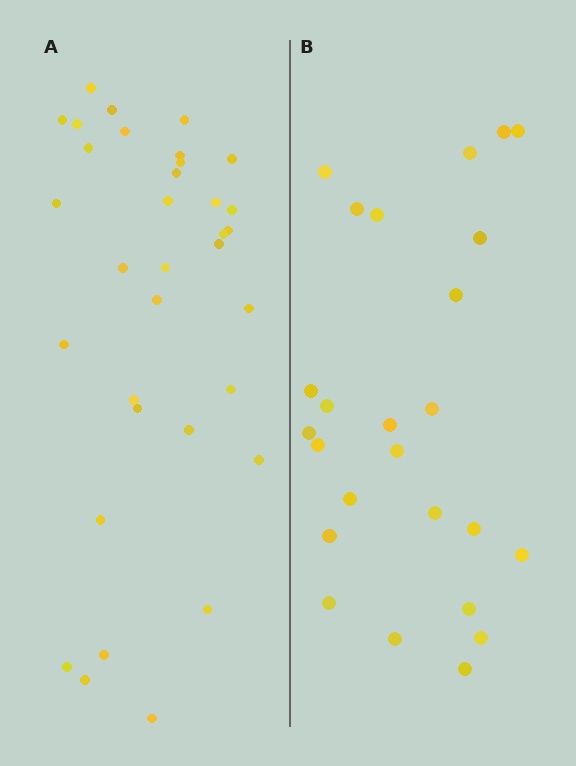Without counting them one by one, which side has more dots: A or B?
Region A (the left region) has more dots.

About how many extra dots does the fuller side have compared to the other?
Region A has roughly 8 or so more dots than region B.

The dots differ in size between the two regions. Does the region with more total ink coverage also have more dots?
No. Region B has more total ink coverage because its dots are larger, but region A actually contains more individual dots. Total area can be misleading — the number of items is what matters here.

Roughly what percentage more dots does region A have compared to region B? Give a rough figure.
About 35% more.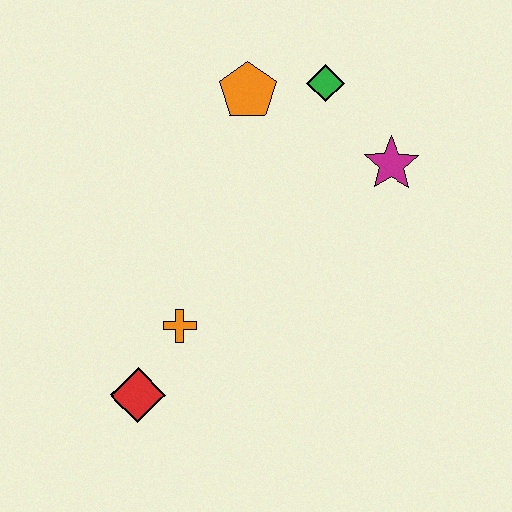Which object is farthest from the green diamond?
The red diamond is farthest from the green diamond.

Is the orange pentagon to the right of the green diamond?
No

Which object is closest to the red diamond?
The orange cross is closest to the red diamond.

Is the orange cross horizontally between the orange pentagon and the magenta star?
No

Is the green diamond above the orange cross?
Yes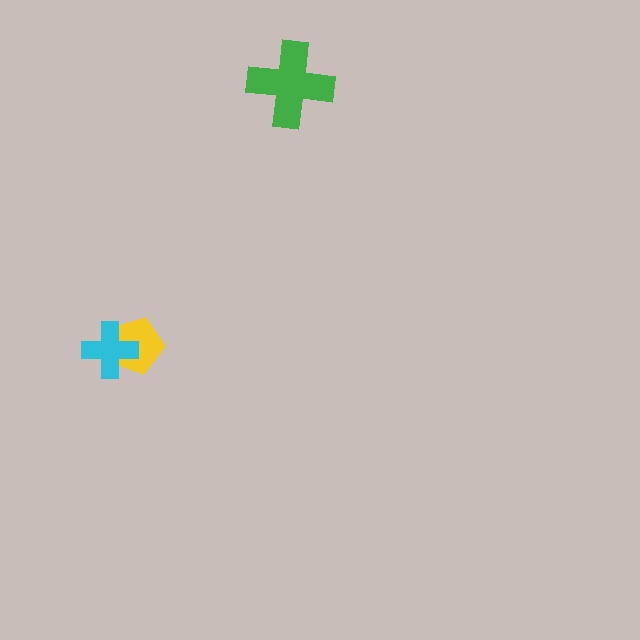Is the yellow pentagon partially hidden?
Yes, it is partially covered by another shape.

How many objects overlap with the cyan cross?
1 object overlaps with the cyan cross.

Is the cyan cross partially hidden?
No, no other shape covers it.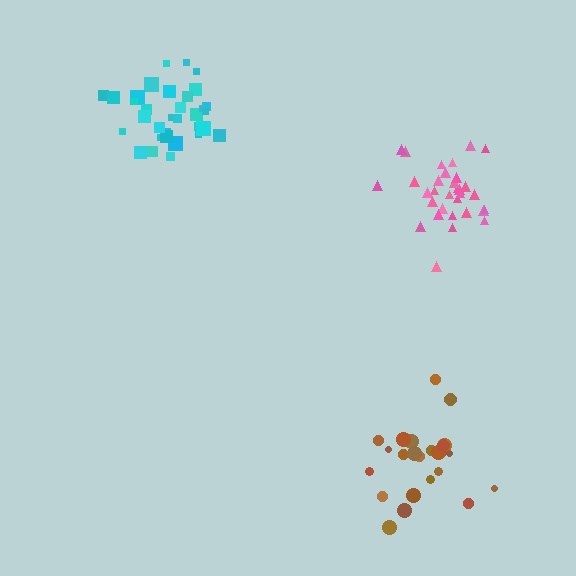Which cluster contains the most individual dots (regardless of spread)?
Cyan (34).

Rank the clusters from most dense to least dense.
pink, cyan, brown.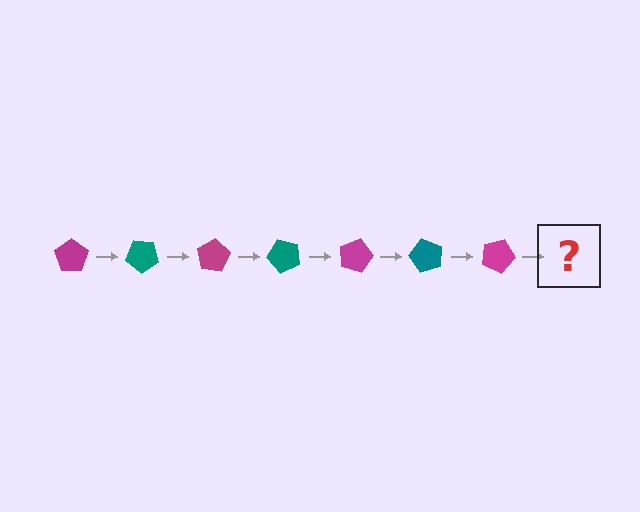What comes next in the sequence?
The next element should be a teal pentagon, rotated 280 degrees from the start.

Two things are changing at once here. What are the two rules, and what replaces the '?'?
The two rules are that it rotates 40 degrees each step and the color cycles through magenta and teal. The '?' should be a teal pentagon, rotated 280 degrees from the start.